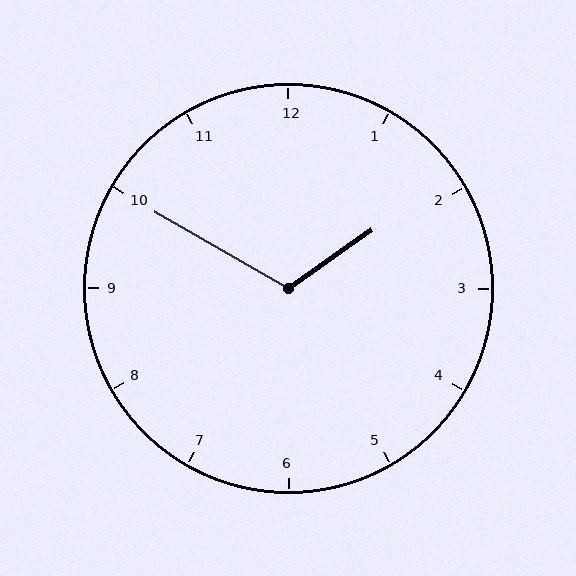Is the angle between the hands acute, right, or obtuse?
It is obtuse.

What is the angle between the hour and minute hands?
Approximately 115 degrees.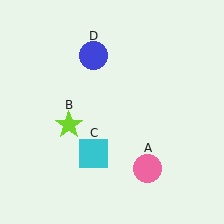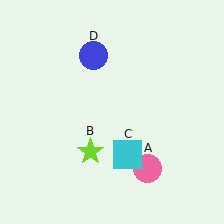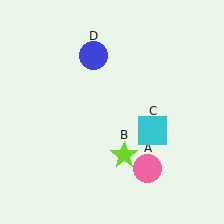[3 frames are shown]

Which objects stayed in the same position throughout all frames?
Pink circle (object A) and blue circle (object D) remained stationary.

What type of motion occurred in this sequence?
The lime star (object B), cyan square (object C) rotated counterclockwise around the center of the scene.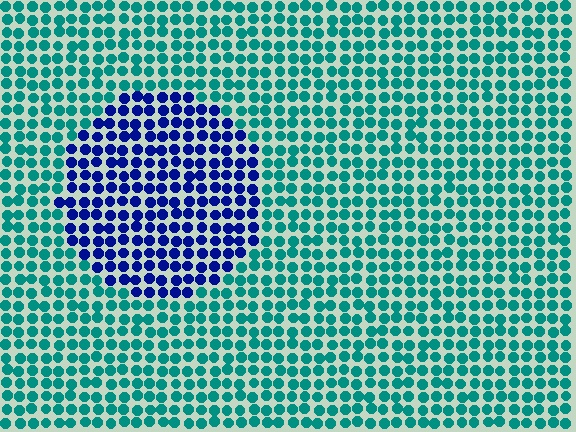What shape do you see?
I see a circle.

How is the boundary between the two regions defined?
The boundary is defined purely by a slight shift in hue (about 60 degrees). Spacing, size, and orientation are identical on both sides.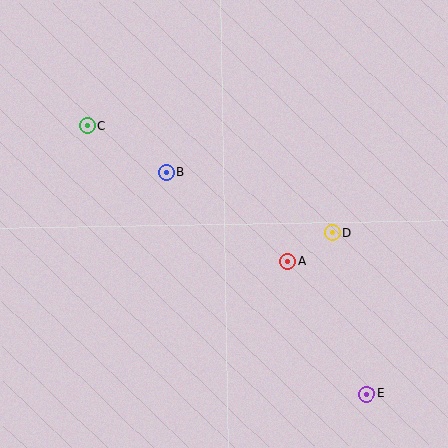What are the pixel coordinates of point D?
Point D is at (332, 233).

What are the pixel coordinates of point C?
Point C is at (87, 126).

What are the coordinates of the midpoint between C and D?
The midpoint between C and D is at (210, 180).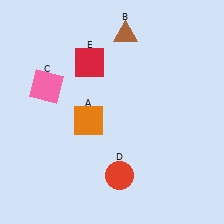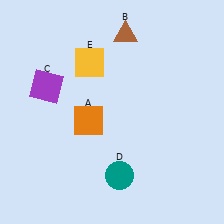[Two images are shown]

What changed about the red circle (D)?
In Image 1, D is red. In Image 2, it changed to teal.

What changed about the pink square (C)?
In Image 1, C is pink. In Image 2, it changed to purple.